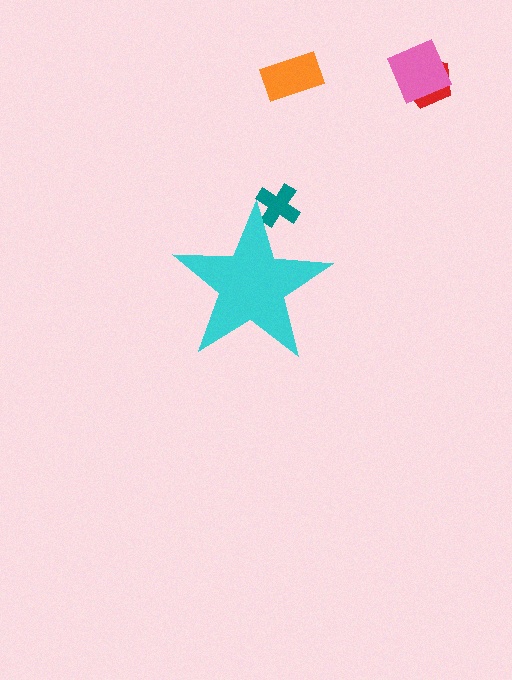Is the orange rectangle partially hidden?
No, the orange rectangle is fully visible.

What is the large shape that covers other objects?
A cyan star.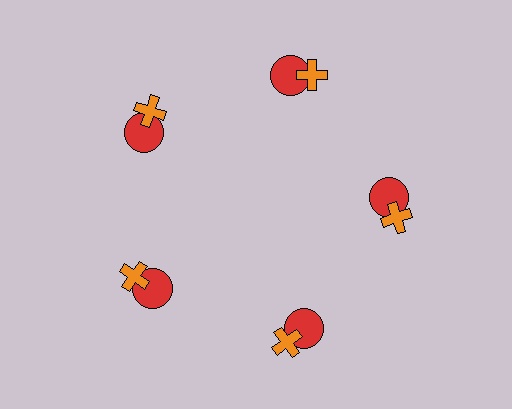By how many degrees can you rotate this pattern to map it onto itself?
The pattern maps onto itself every 72 degrees of rotation.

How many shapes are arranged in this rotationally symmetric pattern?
There are 10 shapes, arranged in 5 groups of 2.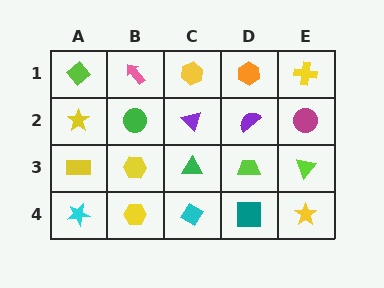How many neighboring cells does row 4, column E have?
2.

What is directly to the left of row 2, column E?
A purple semicircle.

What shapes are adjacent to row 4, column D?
A lime trapezoid (row 3, column D), a cyan diamond (row 4, column C), a yellow star (row 4, column E).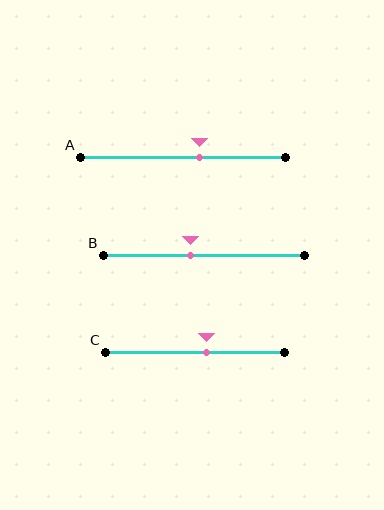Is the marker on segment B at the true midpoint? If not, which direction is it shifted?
No, the marker on segment B is shifted to the left by about 7% of the segment length.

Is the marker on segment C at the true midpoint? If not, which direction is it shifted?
No, the marker on segment C is shifted to the right by about 7% of the segment length.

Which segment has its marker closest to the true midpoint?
Segment C has its marker closest to the true midpoint.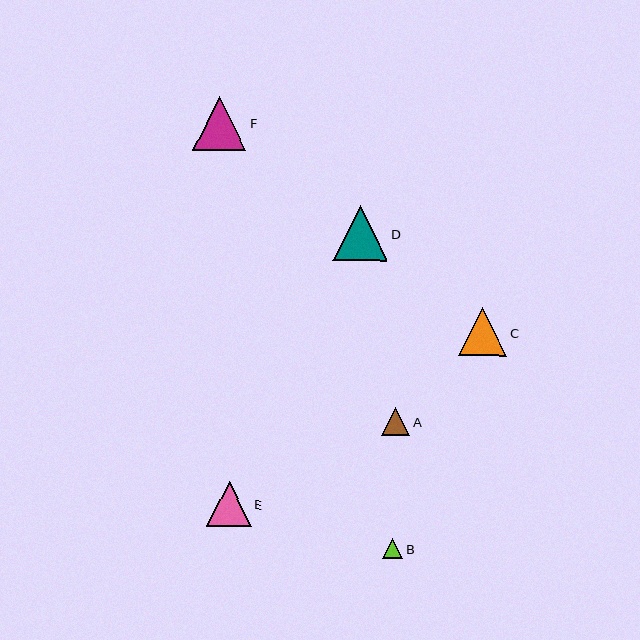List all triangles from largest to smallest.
From largest to smallest: D, F, C, E, A, B.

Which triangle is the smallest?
Triangle B is the smallest with a size of approximately 20 pixels.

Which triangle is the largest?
Triangle D is the largest with a size of approximately 54 pixels.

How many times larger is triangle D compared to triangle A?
Triangle D is approximately 1.9 times the size of triangle A.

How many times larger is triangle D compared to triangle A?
Triangle D is approximately 1.9 times the size of triangle A.